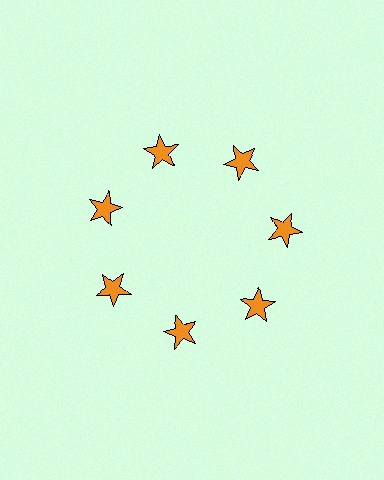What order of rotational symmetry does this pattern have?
This pattern has 7-fold rotational symmetry.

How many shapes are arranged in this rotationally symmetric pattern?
There are 7 shapes, arranged in 7 groups of 1.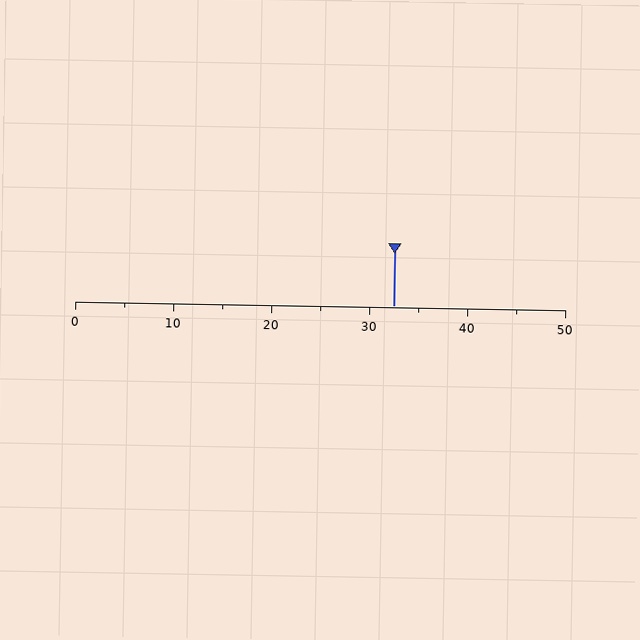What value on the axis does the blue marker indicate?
The marker indicates approximately 32.5.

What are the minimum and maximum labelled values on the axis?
The axis runs from 0 to 50.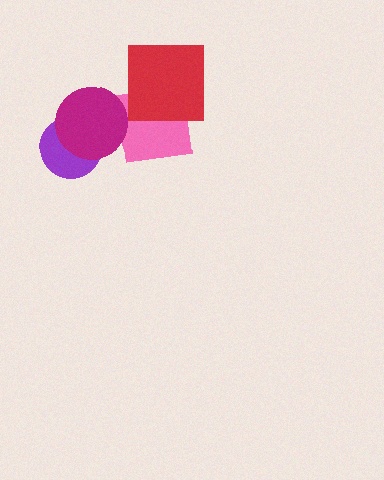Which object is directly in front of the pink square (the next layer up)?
The magenta circle is directly in front of the pink square.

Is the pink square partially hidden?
Yes, it is partially covered by another shape.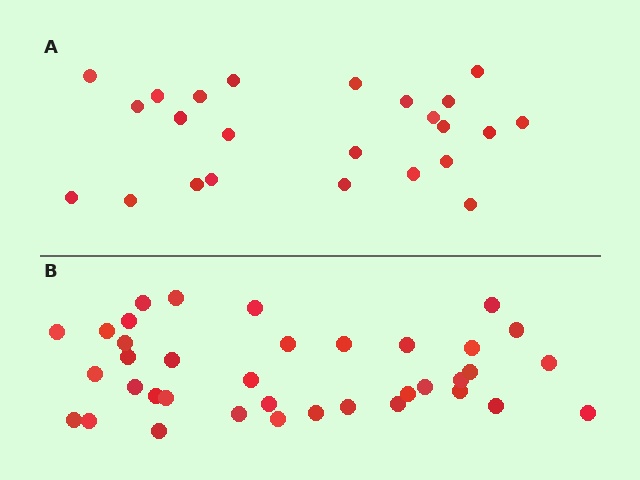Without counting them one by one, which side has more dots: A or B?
Region B (the bottom region) has more dots.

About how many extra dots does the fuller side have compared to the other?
Region B has approximately 15 more dots than region A.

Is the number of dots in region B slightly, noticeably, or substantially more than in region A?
Region B has substantially more. The ratio is roughly 1.5 to 1.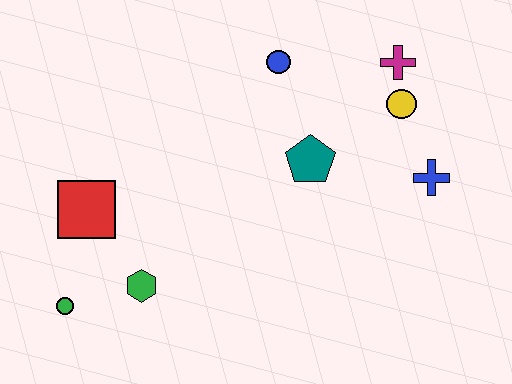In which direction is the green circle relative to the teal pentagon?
The green circle is to the left of the teal pentagon.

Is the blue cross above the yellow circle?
No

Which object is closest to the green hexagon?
The green circle is closest to the green hexagon.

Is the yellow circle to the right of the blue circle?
Yes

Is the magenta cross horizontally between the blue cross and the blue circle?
Yes